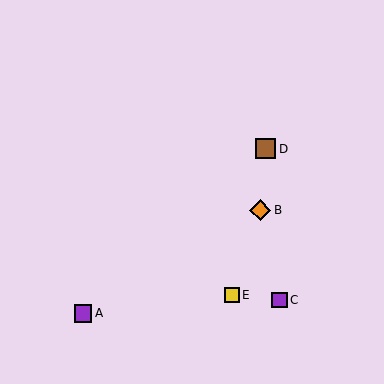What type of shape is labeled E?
Shape E is a yellow square.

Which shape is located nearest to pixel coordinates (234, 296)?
The yellow square (labeled E) at (232, 295) is nearest to that location.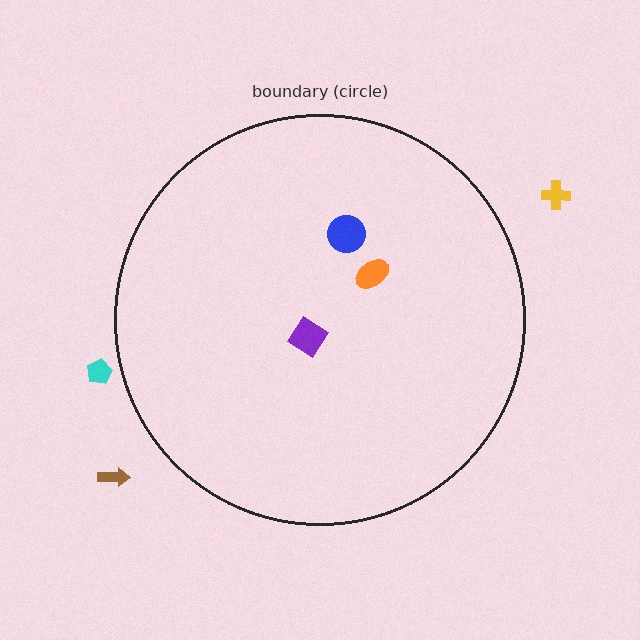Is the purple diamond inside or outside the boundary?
Inside.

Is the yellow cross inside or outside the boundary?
Outside.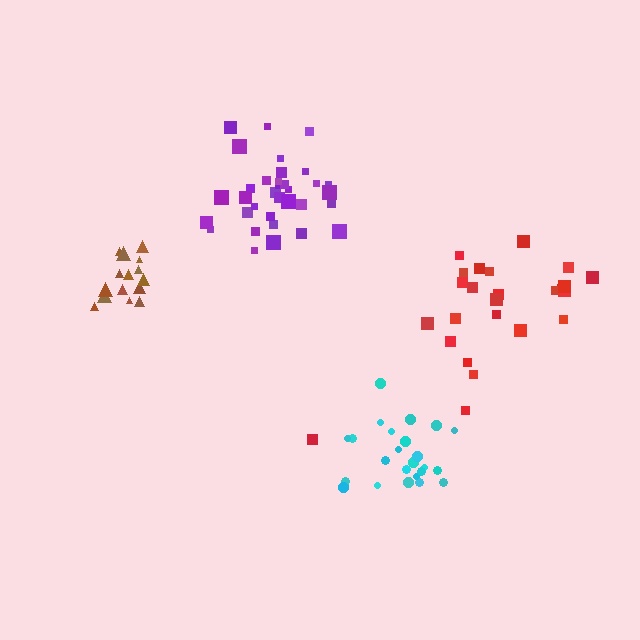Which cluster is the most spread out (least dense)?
Red.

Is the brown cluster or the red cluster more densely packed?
Brown.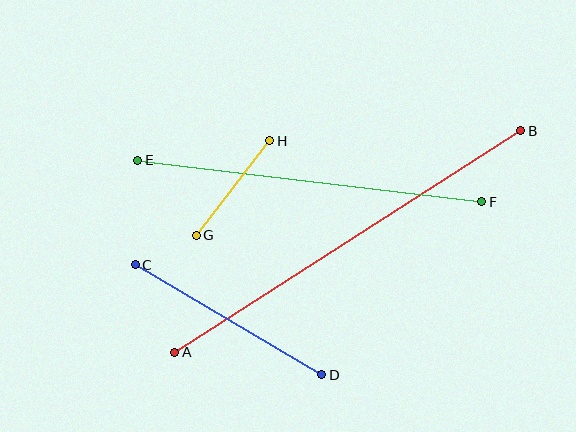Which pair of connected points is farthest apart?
Points A and B are farthest apart.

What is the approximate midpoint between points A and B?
The midpoint is at approximately (348, 242) pixels.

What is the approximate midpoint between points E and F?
The midpoint is at approximately (310, 181) pixels.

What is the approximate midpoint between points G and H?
The midpoint is at approximately (233, 188) pixels.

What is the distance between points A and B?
The distance is approximately 411 pixels.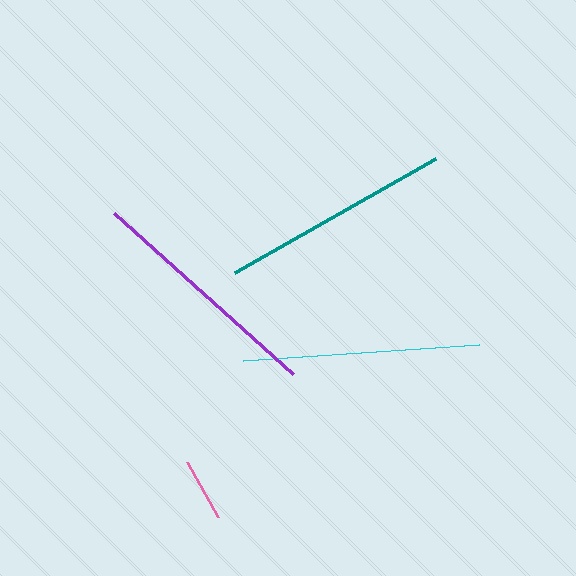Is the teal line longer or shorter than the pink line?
The teal line is longer than the pink line.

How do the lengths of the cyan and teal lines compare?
The cyan and teal lines are approximately the same length.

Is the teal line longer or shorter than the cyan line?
The cyan line is longer than the teal line.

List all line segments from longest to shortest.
From longest to shortest: purple, cyan, teal, pink.